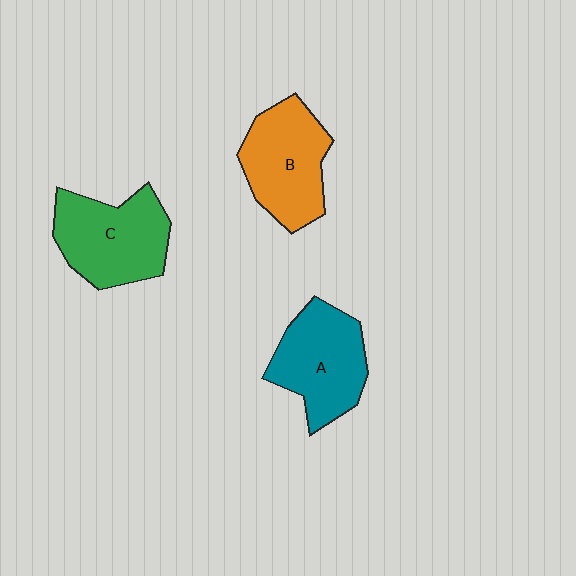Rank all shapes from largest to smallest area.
From largest to smallest: C (green), B (orange), A (teal).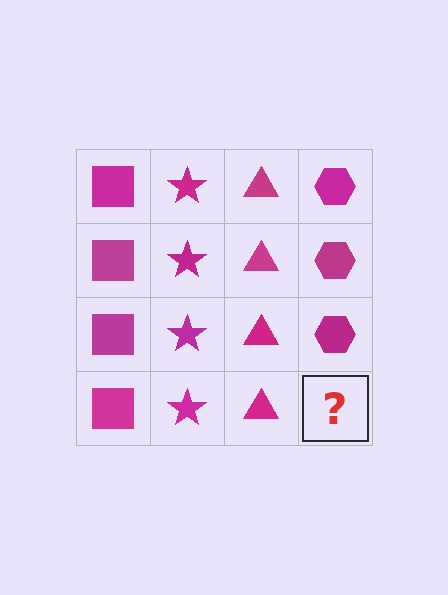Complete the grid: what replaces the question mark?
The question mark should be replaced with a magenta hexagon.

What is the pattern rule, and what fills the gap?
The rule is that each column has a consistent shape. The gap should be filled with a magenta hexagon.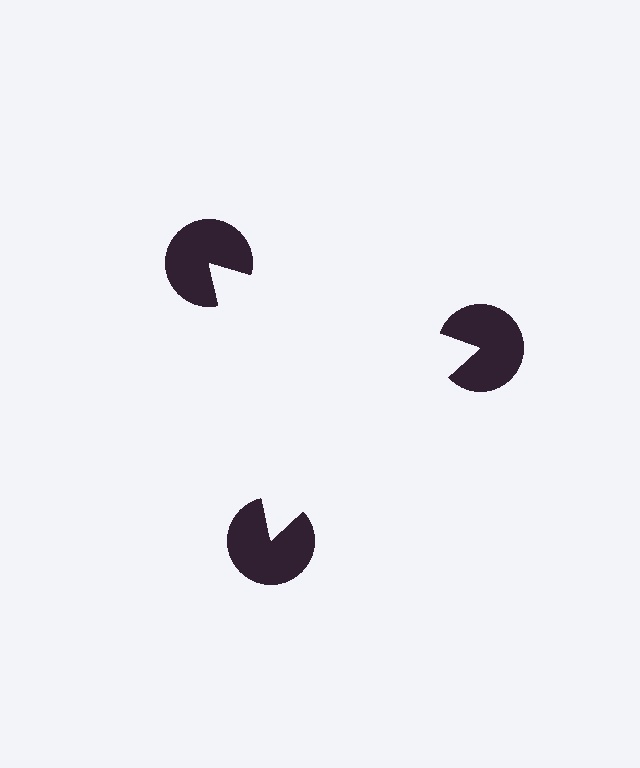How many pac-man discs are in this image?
There are 3 — one at each vertex of the illusory triangle.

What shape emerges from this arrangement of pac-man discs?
An illusory triangle — its edges are inferred from the aligned wedge cuts in the pac-man discs, not physically drawn.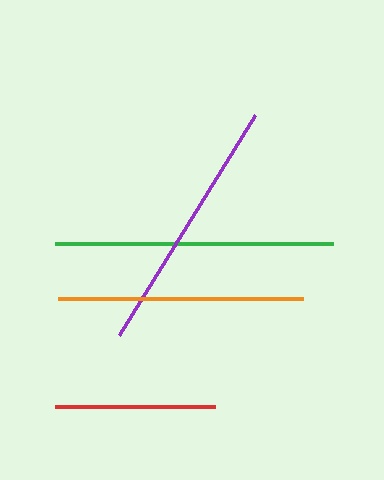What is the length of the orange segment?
The orange segment is approximately 245 pixels long.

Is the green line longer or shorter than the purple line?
The green line is longer than the purple line.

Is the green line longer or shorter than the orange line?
The green line is longer than the orange line.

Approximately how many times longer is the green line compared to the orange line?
The green line is approximately 1.1 times the length of the orange line.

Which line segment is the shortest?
The red line is the shortest at approximately 161 pixels.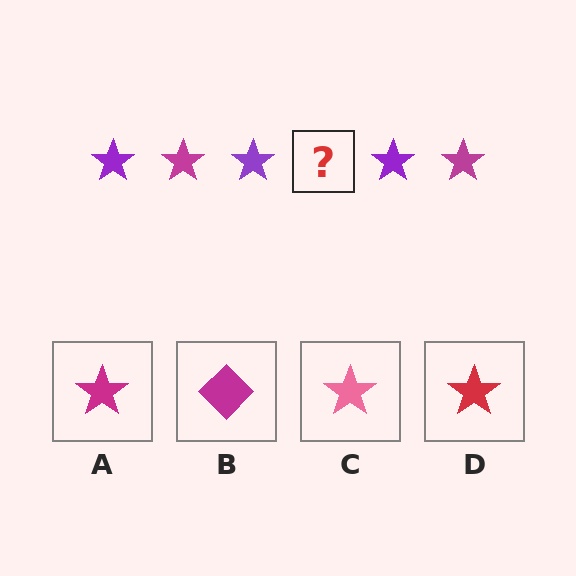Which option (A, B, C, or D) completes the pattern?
A.